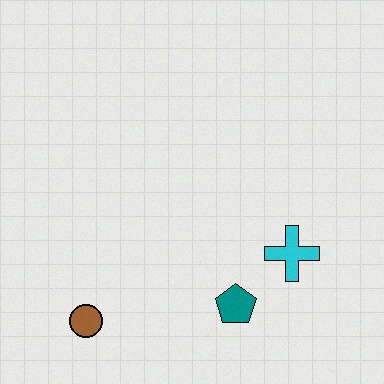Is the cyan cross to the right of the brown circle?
Yes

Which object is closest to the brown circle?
The teal pentagon is closest to the brown circle.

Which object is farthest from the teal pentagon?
The brown circle is farthest from the teal pentagon.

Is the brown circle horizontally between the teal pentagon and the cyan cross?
No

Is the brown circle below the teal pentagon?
Yes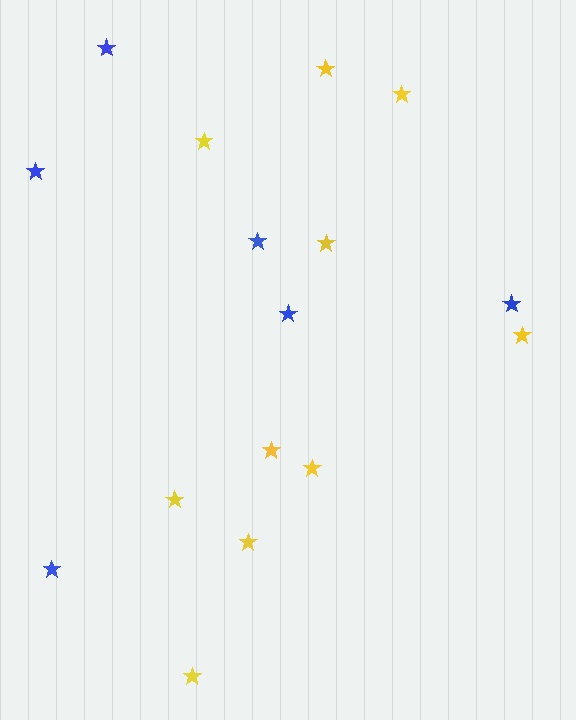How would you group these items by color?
There are 2 groups: one group of yellow stars (10) and one group of blue stars (6).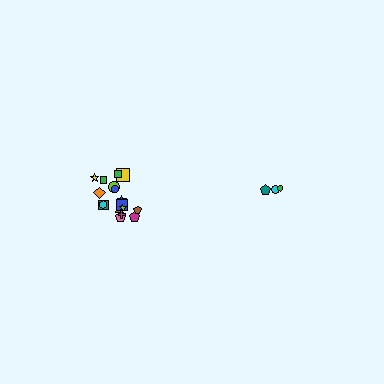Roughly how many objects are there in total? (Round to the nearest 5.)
Roughly 20 objects in total.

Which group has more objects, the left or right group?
The left group.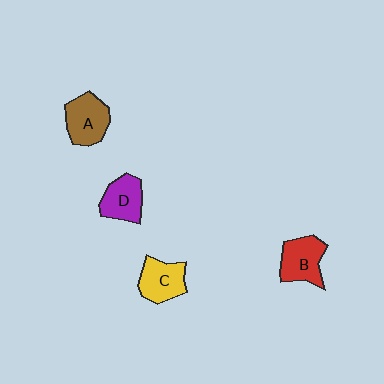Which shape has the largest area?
Shape A (brown).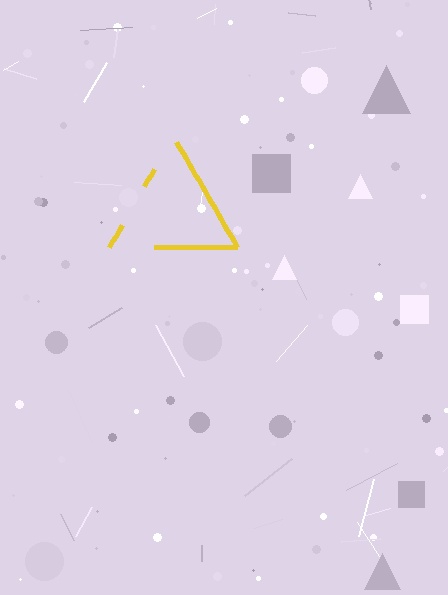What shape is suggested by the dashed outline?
The dashed outline suggests a triangle.